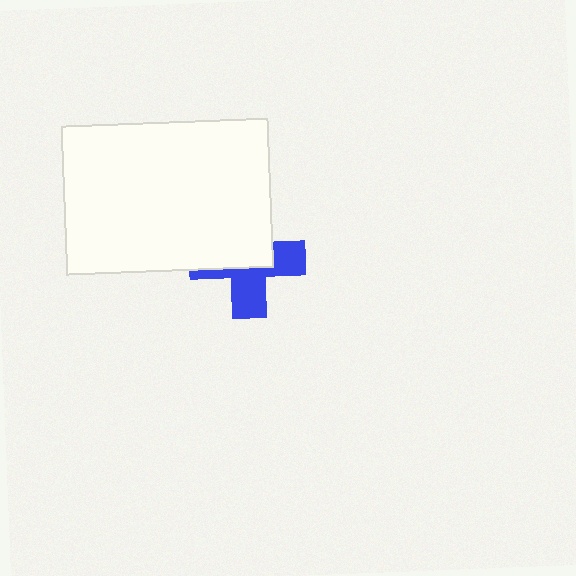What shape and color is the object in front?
The object in front is a white rectangle.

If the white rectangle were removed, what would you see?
You would see the complete blue cross.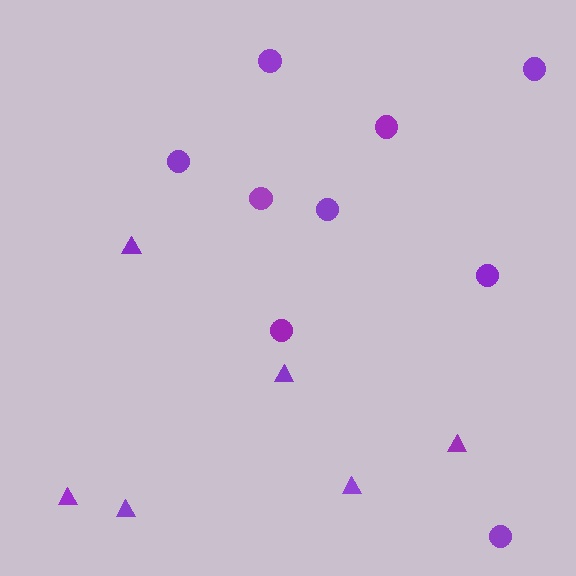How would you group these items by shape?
There are 2 groups: one group of circles (9) and one group of triangles (6).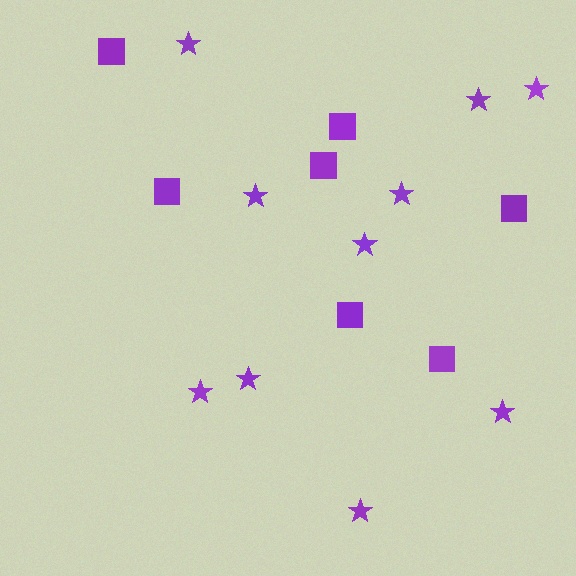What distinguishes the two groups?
There are 2 groups: one group of squares (7) and one group of stars (10).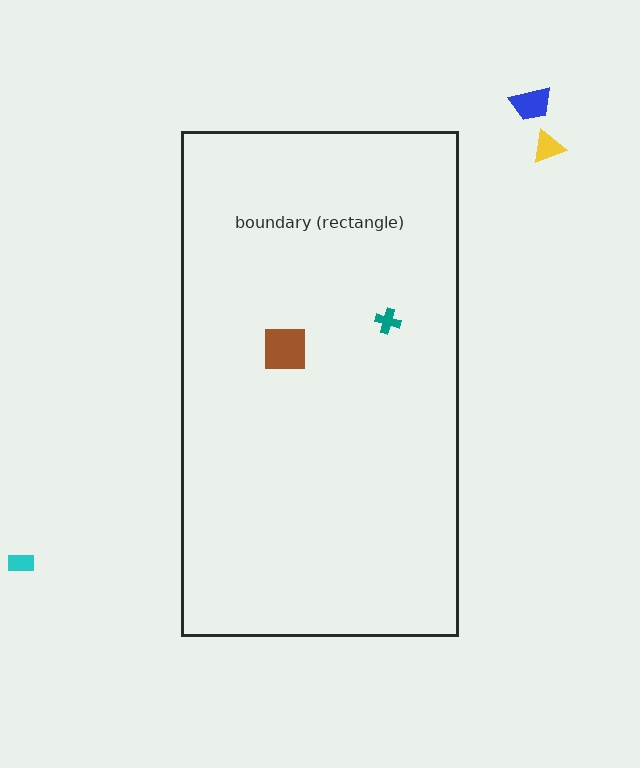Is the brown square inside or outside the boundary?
Inside.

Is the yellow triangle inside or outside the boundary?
Outside.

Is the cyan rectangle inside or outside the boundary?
Outside.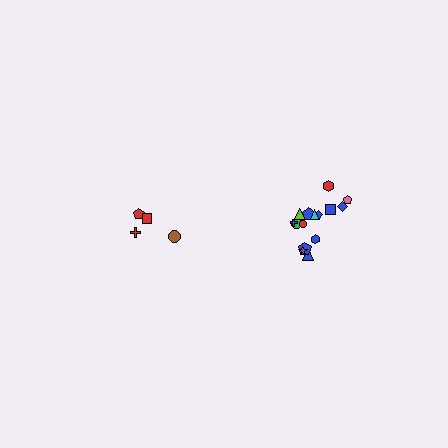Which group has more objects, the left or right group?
The right group.